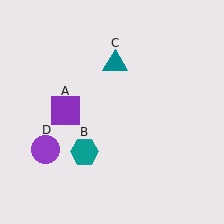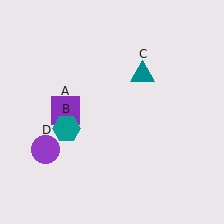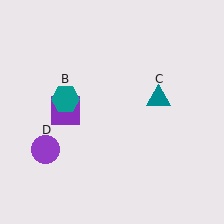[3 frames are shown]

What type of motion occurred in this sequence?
The teal hexagon (object B), teal triangle (object C) rotated clockwise around the center of the scene.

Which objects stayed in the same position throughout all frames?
Purple square (object A) and purple circle (object D) remained stationary.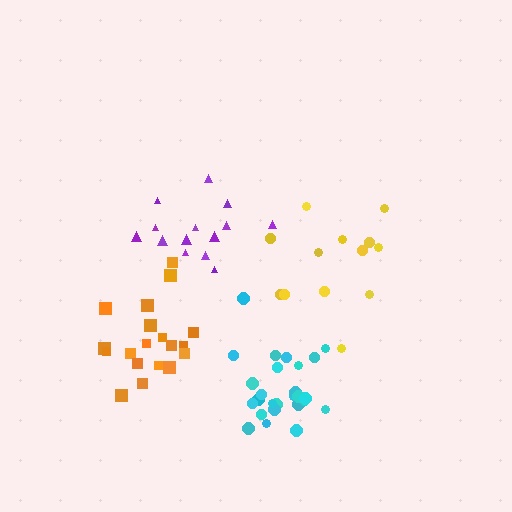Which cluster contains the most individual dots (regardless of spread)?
Cyan (26).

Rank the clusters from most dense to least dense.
cyan, orange, purple, yellow.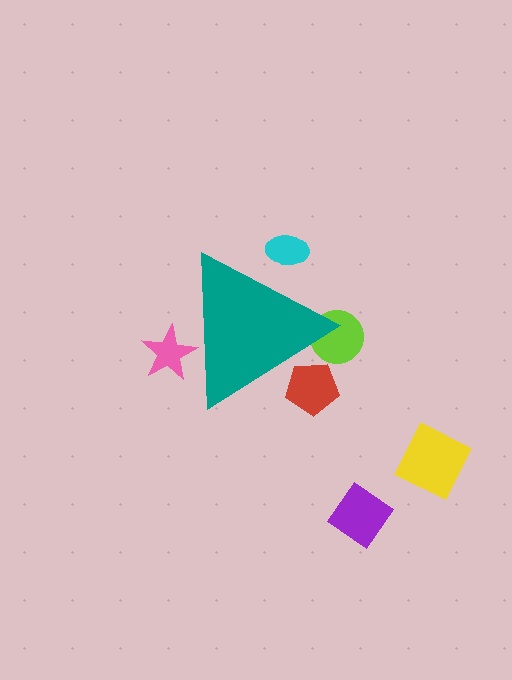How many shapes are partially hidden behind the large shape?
4 shapes are partially hidden.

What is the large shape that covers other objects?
A teal triangle.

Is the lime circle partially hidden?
Yes, the lime circle is partially hidden behind the teal triangle.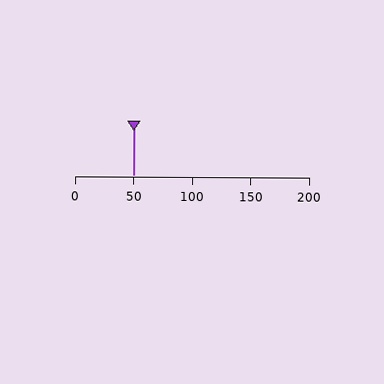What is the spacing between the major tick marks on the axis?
The major ticks are spaced 50 apart.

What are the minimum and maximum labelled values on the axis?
The axis runs from 0 to 200.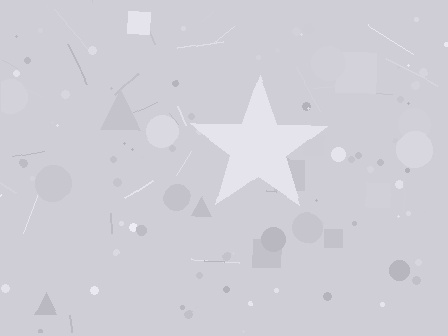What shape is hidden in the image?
A star is hidden in the image.